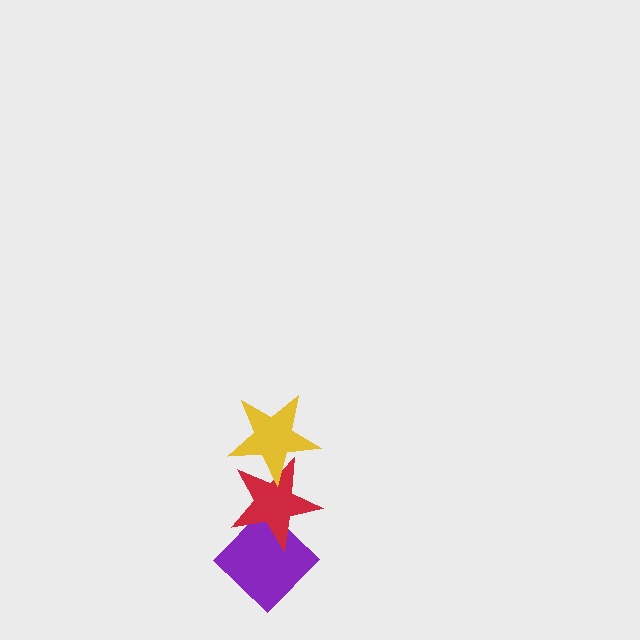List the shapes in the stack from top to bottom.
From top to bottom: the yellow star, the red star, the purple diamond.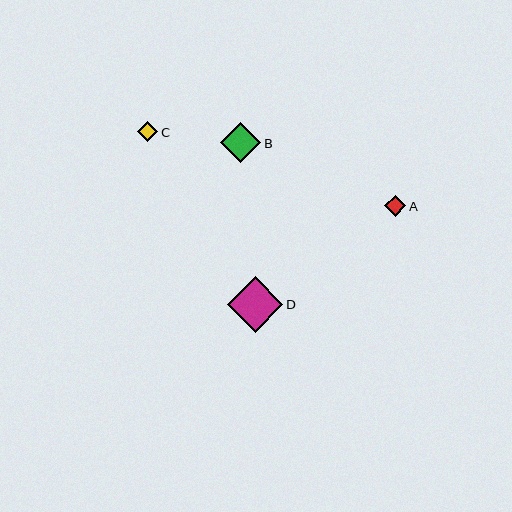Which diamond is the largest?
Diamond D is the largest with a size of approximately 56 pixels.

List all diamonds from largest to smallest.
From largest to smallest: D, B, A, C.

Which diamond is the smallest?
Diamond C is the smallest with a size of approximately 20 pixels.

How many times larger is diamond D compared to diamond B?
Diamond D is approximately 1.4 times the size of diamond B.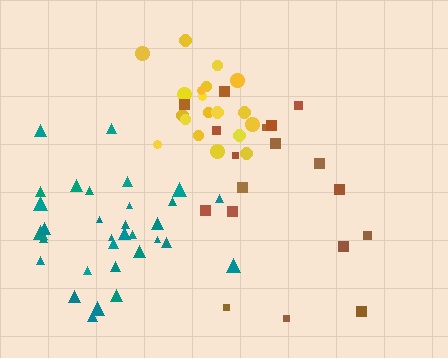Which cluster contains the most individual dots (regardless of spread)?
Teal (32).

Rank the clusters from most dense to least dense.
yellow, teal, brown.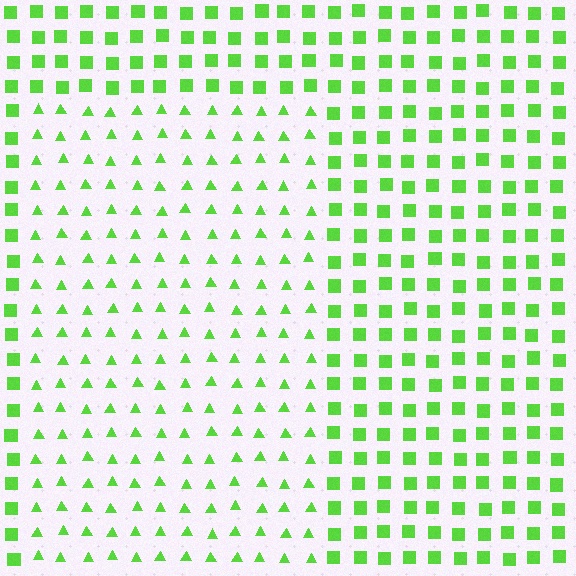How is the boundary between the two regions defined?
The boundary is defined by a change in element shape: triangles inside vs. squares outside. All elements share the same color and spacing.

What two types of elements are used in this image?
The image uses triangles inside the rectangle region and squares outside it.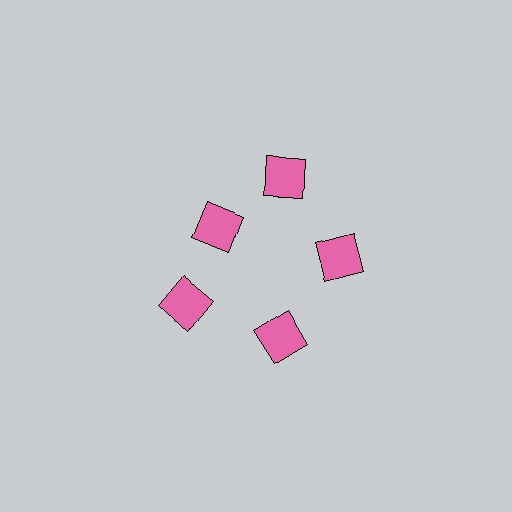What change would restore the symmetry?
The symmetry would be restored by moving it outward, back onto the ring so that all 5 squares sit at equal angles and equal distance from the center.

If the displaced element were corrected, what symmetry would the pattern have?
It would have 5-fold rotational symmetry — the pattern would map onto itself every 72 degrees.